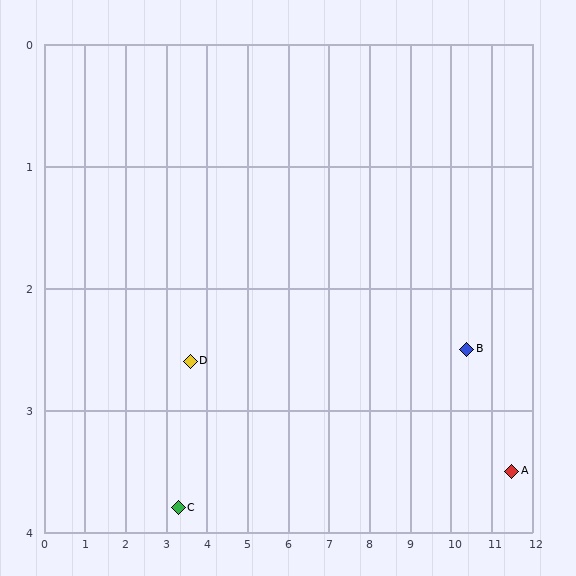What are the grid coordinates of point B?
Point B is at approximately (10.4, 2.5).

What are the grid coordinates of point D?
Point D is at approximately (3.6, 2.6).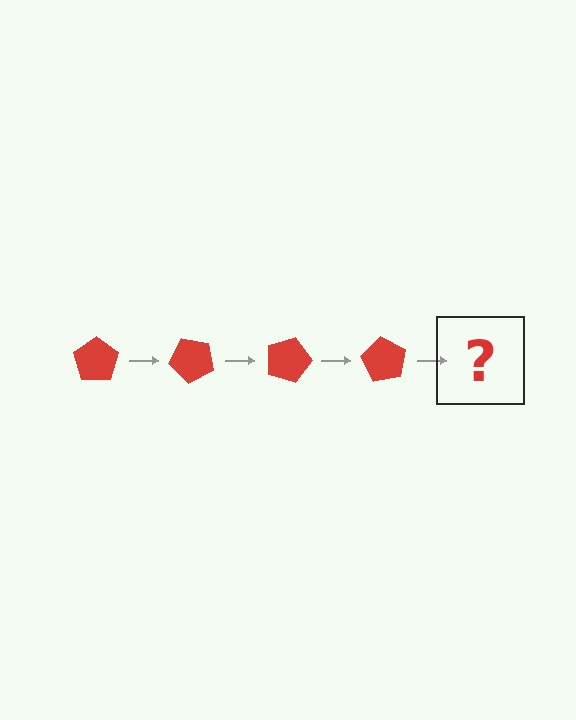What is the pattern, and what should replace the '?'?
The pattern is that the pentagon rotates 45 degrees each step. The '?' should be a red pentagon rotated 180 degrees.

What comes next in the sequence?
The next element should be a red pentagon rotated 180 degrees.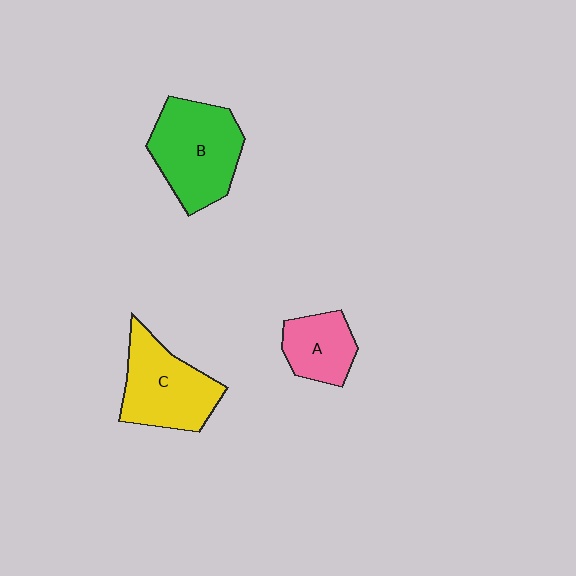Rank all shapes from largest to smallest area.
From largest to smallest: B (green), C (yellow), A (pink).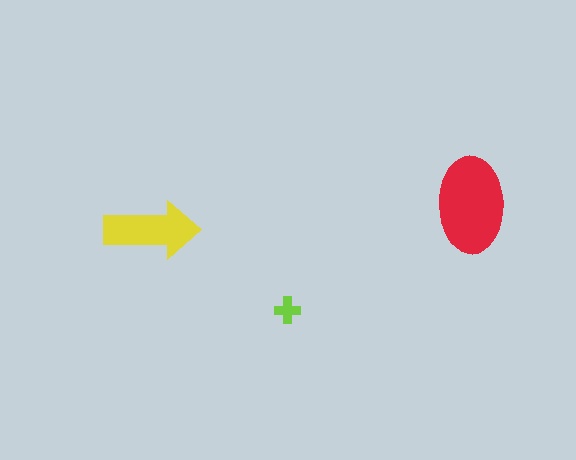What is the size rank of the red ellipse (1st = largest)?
1st.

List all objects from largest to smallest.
The red ellipse, the yellow arrow, the lime cross.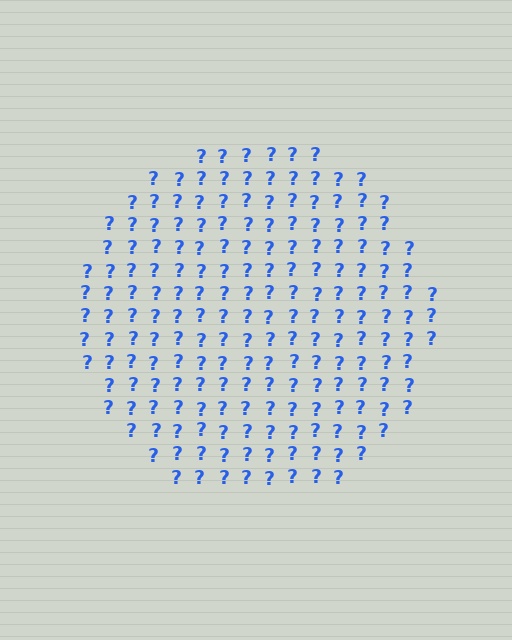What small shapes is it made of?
It is made of small question marks.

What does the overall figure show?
The overall figure shows a circle.